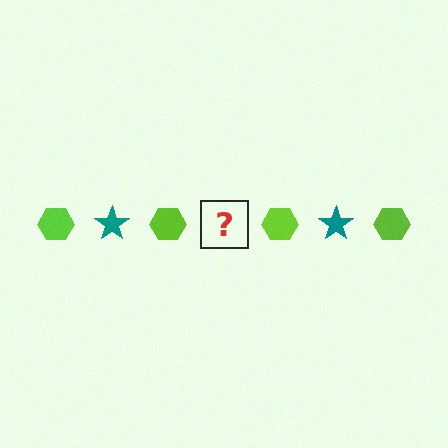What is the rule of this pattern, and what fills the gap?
The rule is that the pattern alternates between lime hexagon and teal star. The gap should be filled with a teal star.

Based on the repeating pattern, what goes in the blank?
The blank should be a teal star.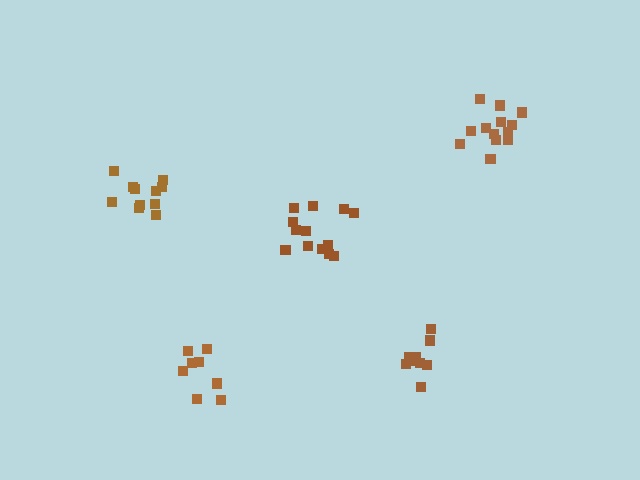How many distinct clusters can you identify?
There are 5 distinct clusters.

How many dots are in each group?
Group 1: 13 dots, Group 2: 11 dots, Group 3: 8 dots, Group 4: 11 dots, Group 5: 13 dots (56 total).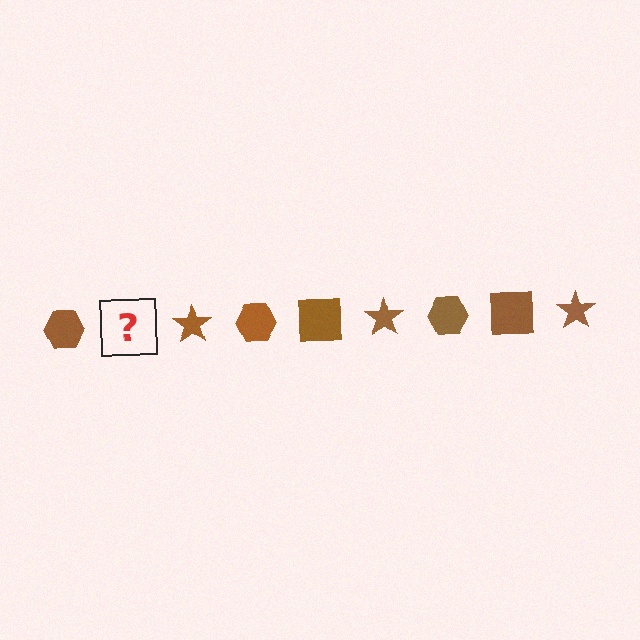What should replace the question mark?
The question mark should be replaced with a brown square.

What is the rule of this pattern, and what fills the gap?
The rule is that the pattern cycles through hexagon, square, star shapes in brown. The gap should be filled with a brown square.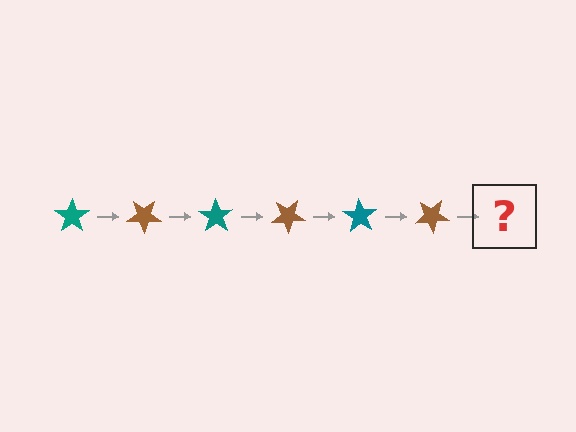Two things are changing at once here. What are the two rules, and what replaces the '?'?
The two rules are that it rotates 35 degrees each step and the color cycles through teal and brown. The '?' should be a teal star, rotated 210 degrees from the start.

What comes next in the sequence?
The next element should be a teal star, rotated 210 degrees from the start.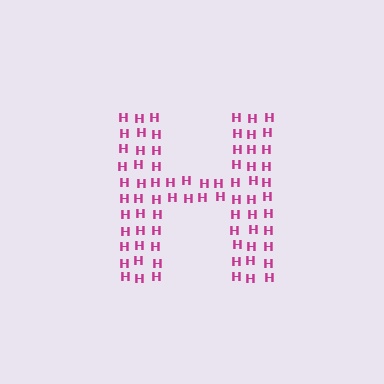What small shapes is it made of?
It is made of small letter H's.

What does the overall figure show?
The overall figure shows the letter H.